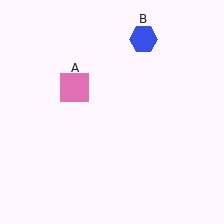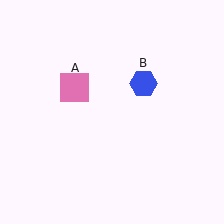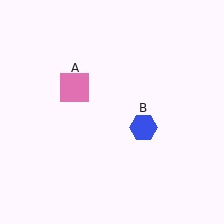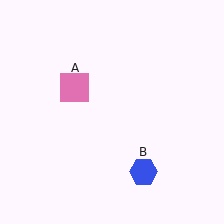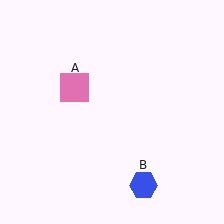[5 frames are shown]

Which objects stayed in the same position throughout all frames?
Pink square (object A) remained stationary.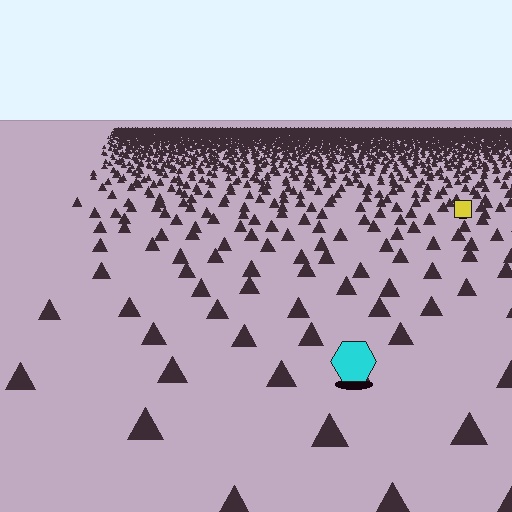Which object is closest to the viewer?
The cyan hexagon is closest. The texture marks near it are larger and more spread out.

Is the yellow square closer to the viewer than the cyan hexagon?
No. The cyan hexagon is closer — you can tell from the texture gradient: the ground texture is coarser near it.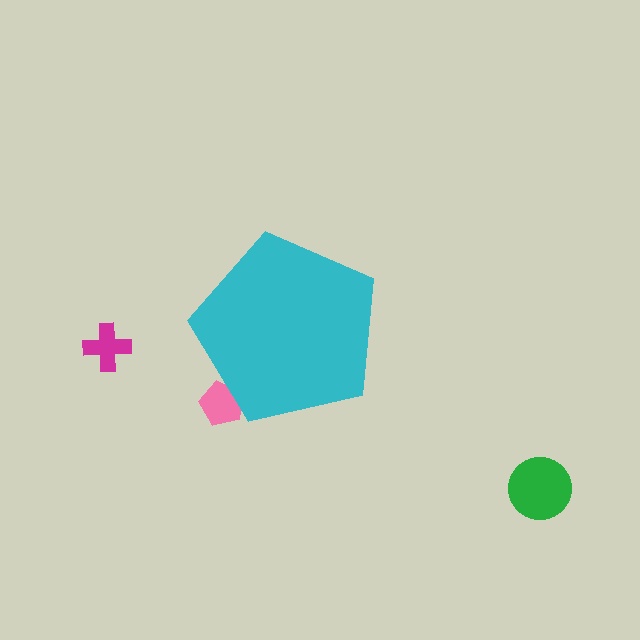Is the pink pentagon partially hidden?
Yes, the pink pentagon is partially hidden behind the cyan pentagon.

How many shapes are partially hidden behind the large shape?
1 shape is partially hidden.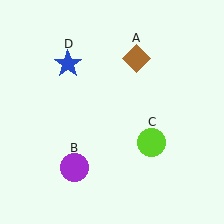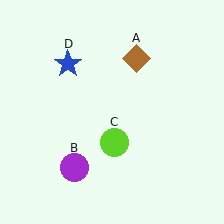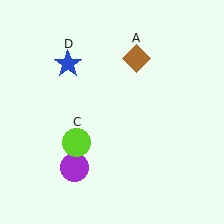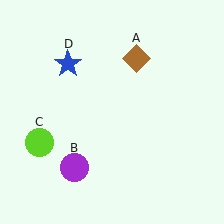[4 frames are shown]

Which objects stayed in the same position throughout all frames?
Brown diamond (object A) and purple circle (object B) and blue star (object D) remained stationary.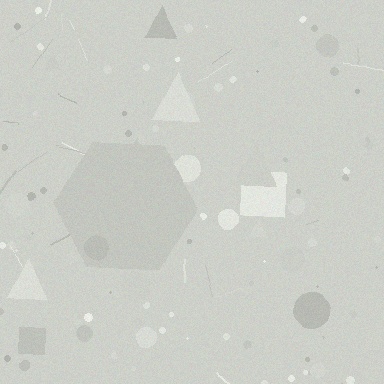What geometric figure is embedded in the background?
A hexagon is embedded in the background.